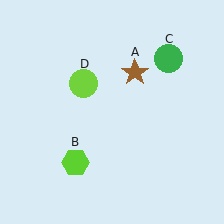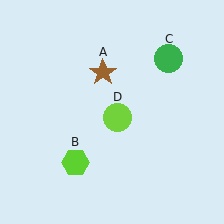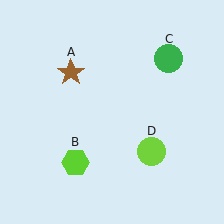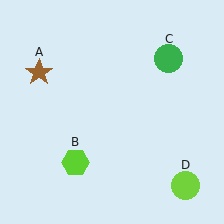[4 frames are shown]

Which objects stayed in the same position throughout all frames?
Lime hexagon (object B) and green circle (object C) remained stationary.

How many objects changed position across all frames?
2 objects changed position: brown star (object A), lime circle (object D).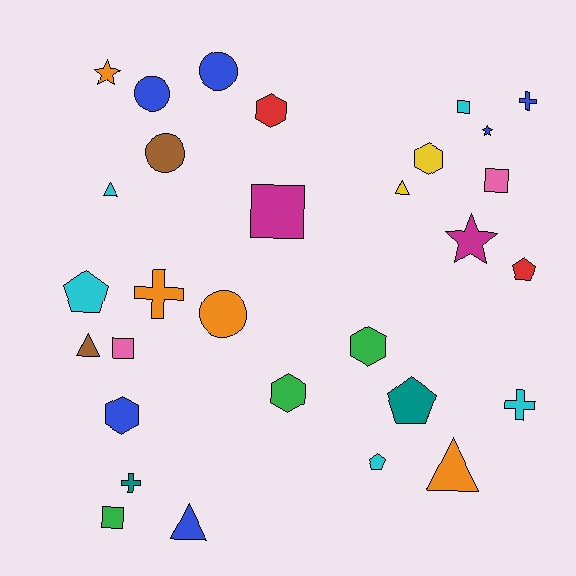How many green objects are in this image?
There are 3 green objects.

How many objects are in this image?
There are 30 objects.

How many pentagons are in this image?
There are 4 pentagons.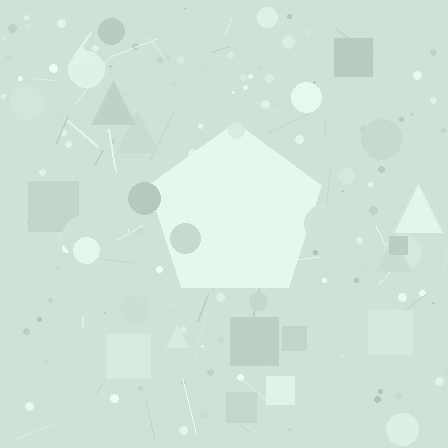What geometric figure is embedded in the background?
A pentagon is embedded in the background.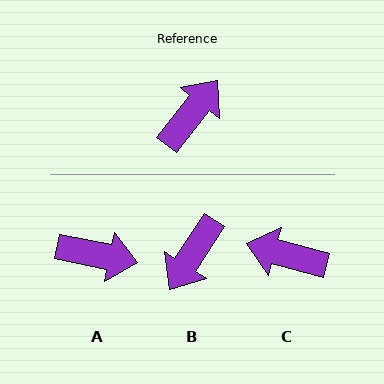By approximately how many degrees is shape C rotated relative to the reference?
Approximately 113 degrees counter-clockwise.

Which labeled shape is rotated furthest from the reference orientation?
B, about 175 degrees away.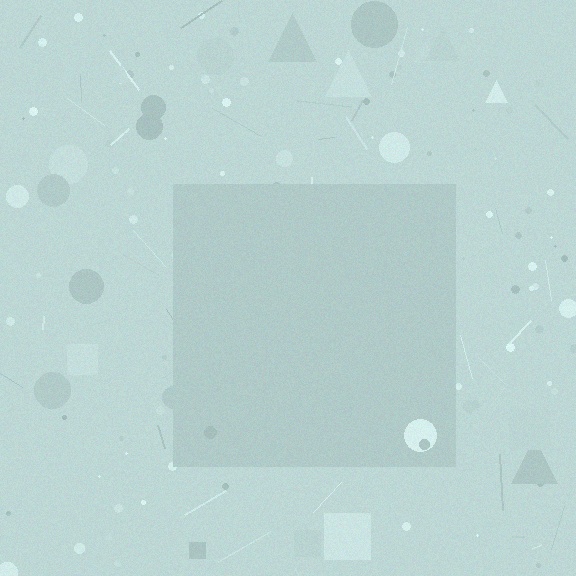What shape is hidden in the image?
A square is hidden in the image.